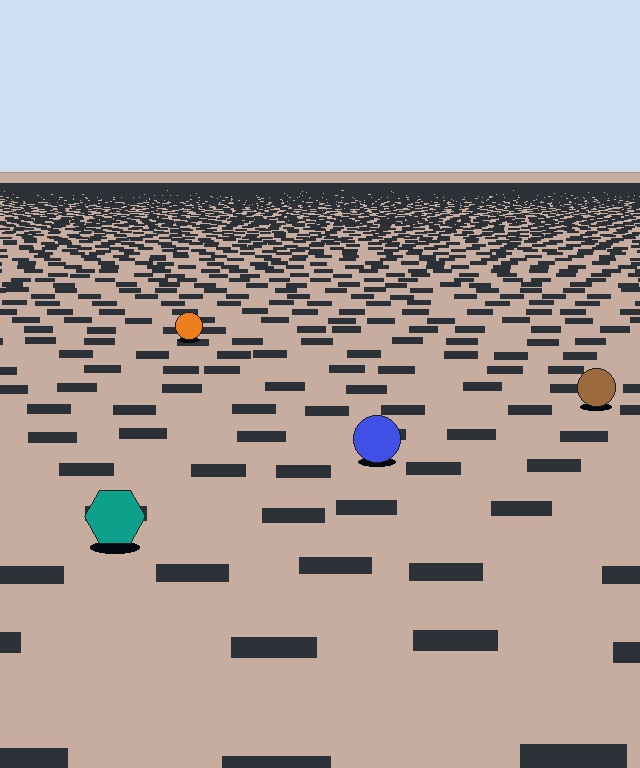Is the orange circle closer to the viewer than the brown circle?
No. The brown circle is closer — you can tell from the texture gradient: the ground texture is coarser near it.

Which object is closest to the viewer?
The teal hexagon is closest. The texture marks near it are larger and more spread out.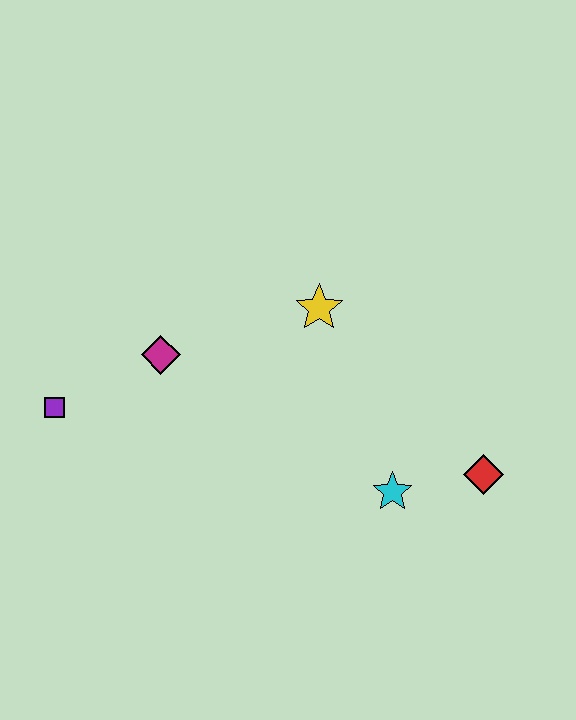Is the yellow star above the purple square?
Yes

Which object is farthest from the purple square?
The red diamond is farthest from the purple square.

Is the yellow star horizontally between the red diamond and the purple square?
Yes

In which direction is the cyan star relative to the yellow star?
The cyan star is below the yellow star.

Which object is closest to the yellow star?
The magenta diamond is closest to the yellow star.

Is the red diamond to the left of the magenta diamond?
No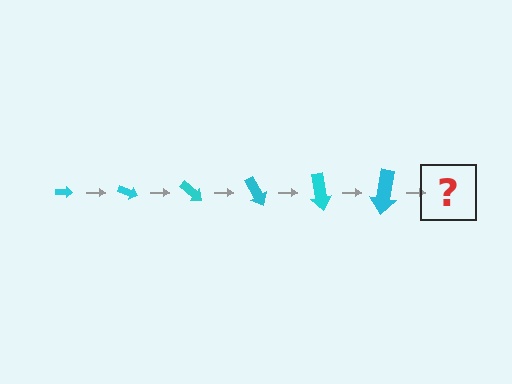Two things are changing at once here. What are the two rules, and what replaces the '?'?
The two rules are that the arrow grows larger each step and it rotates 20 degrees each step. The '?' should be an arrow, larger than the previous one and rotated 120 degrees from the start.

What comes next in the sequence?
The next element should be an arrow, larger than the previous one and rotated 120 degrees from the start.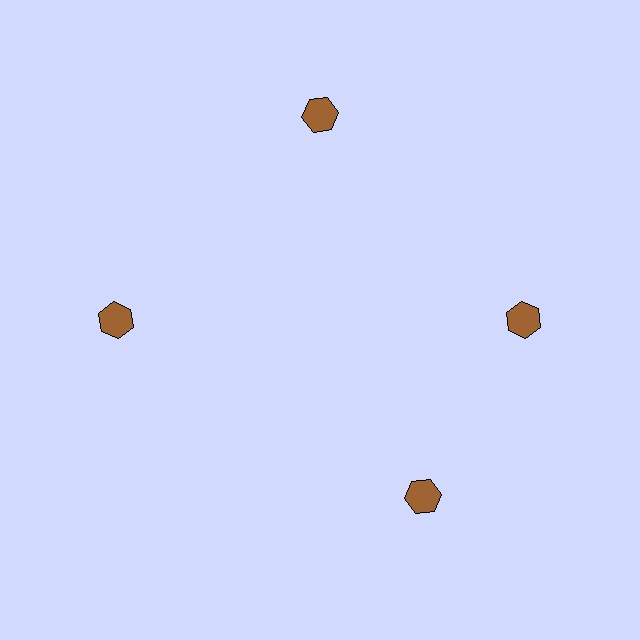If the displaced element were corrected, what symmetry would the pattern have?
It would have 4-fold rotational symmetry — the pattern would map onto itself every 90 degrees.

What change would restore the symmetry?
The symmetry would be restored by rotating it back into even spacing with its neighbors so that all 4 hexagons sit at equal angles and equal distance from the center.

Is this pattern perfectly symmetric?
No. The 4 brown hexagons are arranged in a ring, but one element near the 6 o'clock position is rotated out of alignment along the ring, breaking the 4-fold rotational symmetry.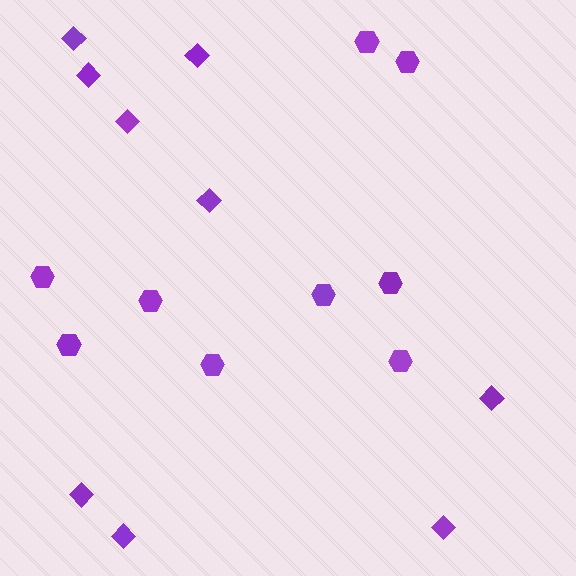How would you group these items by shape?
There are 2 groups: one group of hexagons (9) and one group of diamonds (9).